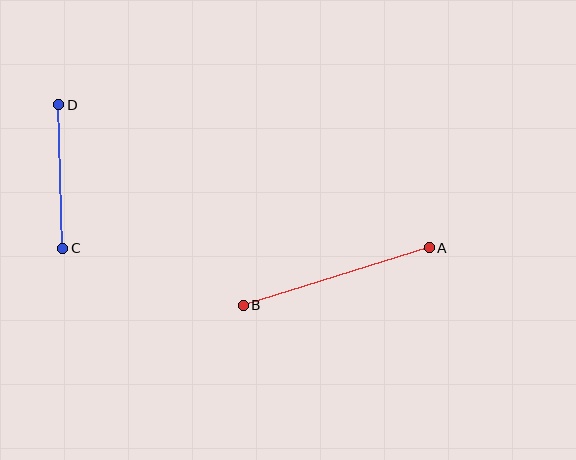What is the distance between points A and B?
The distance is approximately 195 pixels.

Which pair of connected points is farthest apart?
Points A and B are farthest apart.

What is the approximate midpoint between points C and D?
The midpoint is at approximately (61, 176) pixels.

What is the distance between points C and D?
The distance is approximately 144 pixels.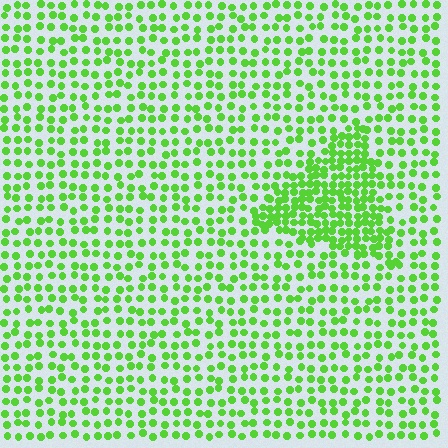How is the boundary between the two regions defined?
The boundary is defined by a change in element density (approximately 2.1x ratio). All elements are the same color, size, and shape.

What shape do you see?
I see a triangle.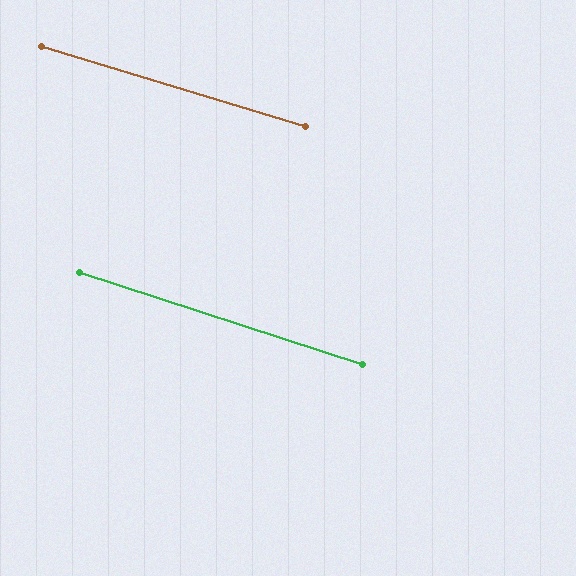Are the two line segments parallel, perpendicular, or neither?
Parallel — their directions differ by only 1.1°.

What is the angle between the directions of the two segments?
Approximately 1 degree.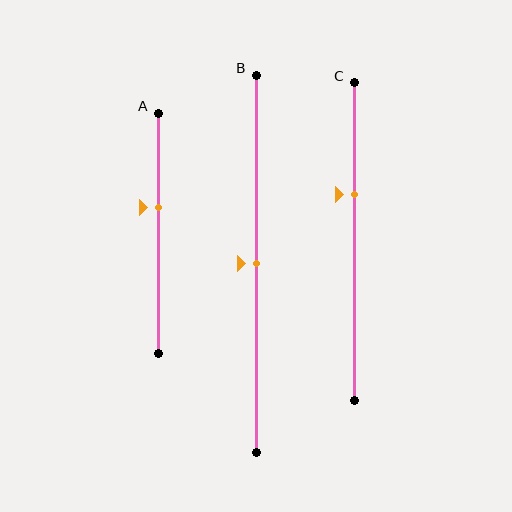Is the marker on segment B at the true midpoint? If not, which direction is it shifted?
Yes, the marker on segment B is at the true midpoint.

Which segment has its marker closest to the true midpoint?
Segment B has its marker closest to the true midpoint.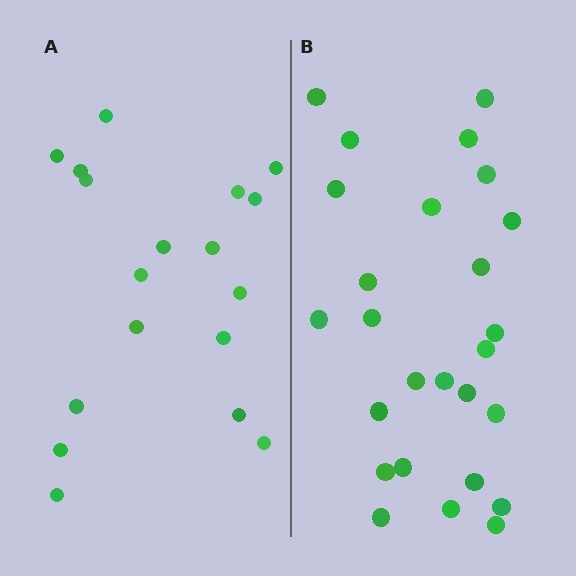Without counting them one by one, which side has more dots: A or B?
Region B (the right region) has more dots.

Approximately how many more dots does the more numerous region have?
Region B has roughly 8 or so more dots than region A.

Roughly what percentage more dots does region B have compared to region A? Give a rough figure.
About 45% more.